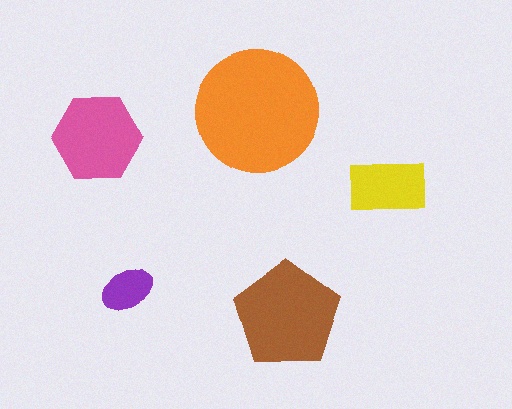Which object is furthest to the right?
The yellow rectangle is rightmost.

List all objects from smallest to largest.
The purple ellipse, the yellow rectangle, the pink hexagon, the brown pentagon, the orange circle.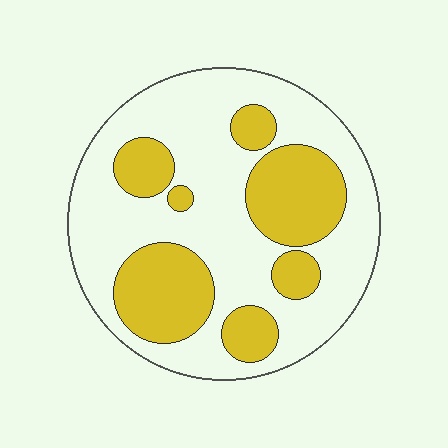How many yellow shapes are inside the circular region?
7.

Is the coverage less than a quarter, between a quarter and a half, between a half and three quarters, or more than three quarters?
Between a quarter and a half.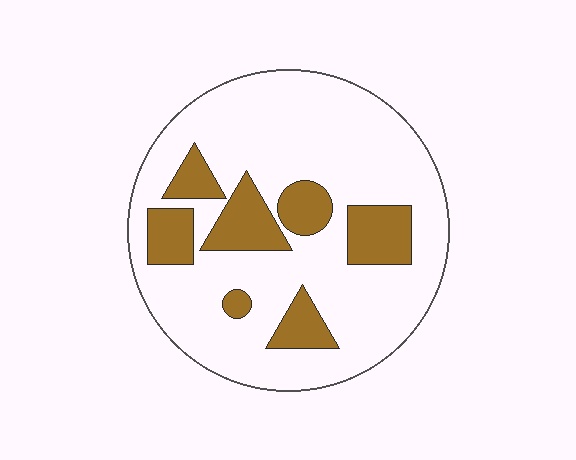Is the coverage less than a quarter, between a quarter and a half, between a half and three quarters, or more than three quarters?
Less than a quarter.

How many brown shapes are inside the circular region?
7.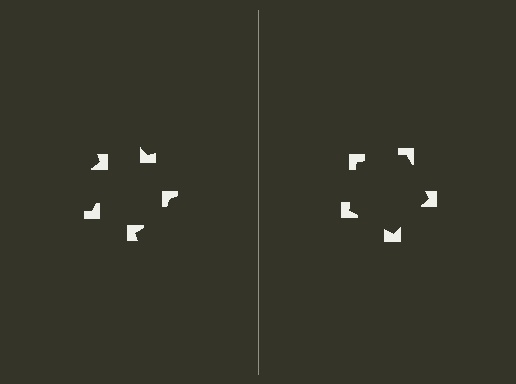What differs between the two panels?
The notched squares are positioned identically on both sides; only the wedge orientations differ. On the right they align to a pentagon; on the left they are misaligned.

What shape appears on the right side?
An illusory pentagon.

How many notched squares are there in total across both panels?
10 — 5 on each side.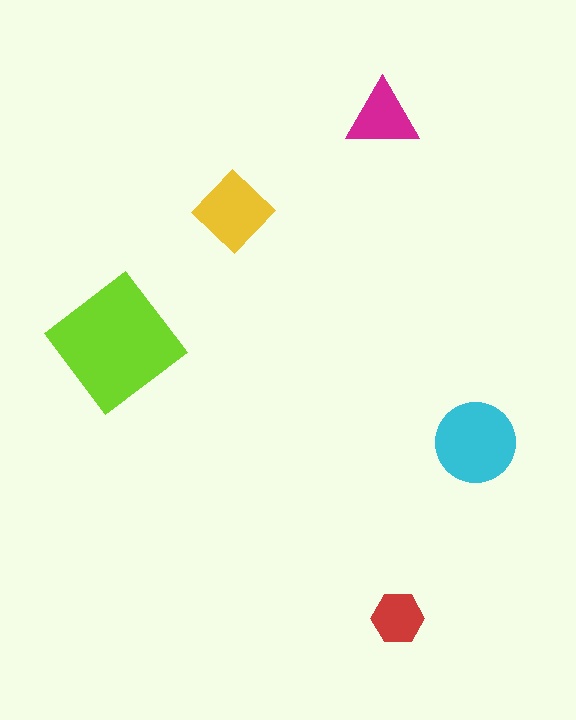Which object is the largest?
The lime diamond.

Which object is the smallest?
The red hexagon.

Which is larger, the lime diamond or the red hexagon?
The lime diamond.